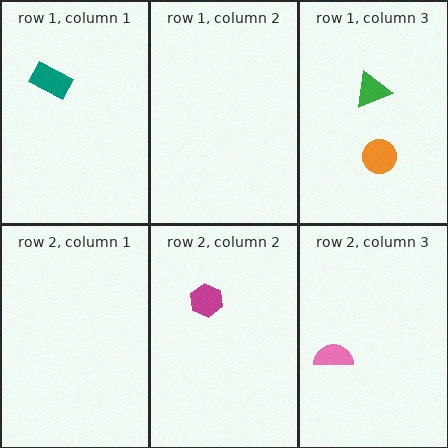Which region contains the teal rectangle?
The row 1, column 1 region.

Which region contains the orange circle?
The row 1, column 3 region.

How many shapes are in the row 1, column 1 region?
1.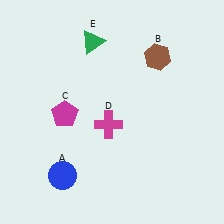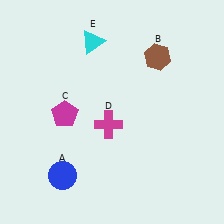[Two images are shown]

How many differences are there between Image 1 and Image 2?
There is 1 difference between the two images.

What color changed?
The triangle (E) changed from green in Image 1 to cyan in Image 2.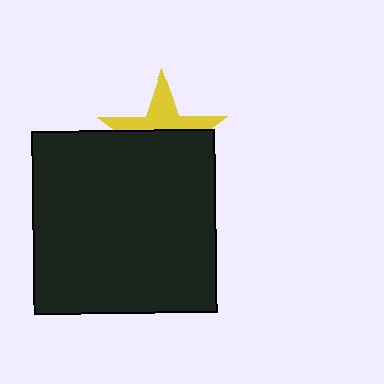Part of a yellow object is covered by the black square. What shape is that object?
It is a star.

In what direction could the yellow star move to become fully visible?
The yellow star could move up. That would shift it out from behind the black square entirely.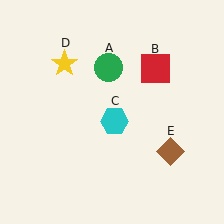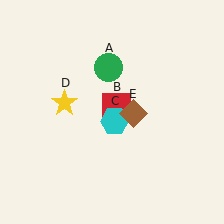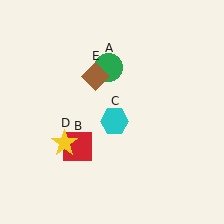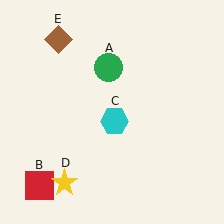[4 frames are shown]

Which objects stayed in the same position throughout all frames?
Green circle (object A) and cyan hexagon (object C) remained stationary.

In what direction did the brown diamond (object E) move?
The brown diamond (object E) moved up and to the left.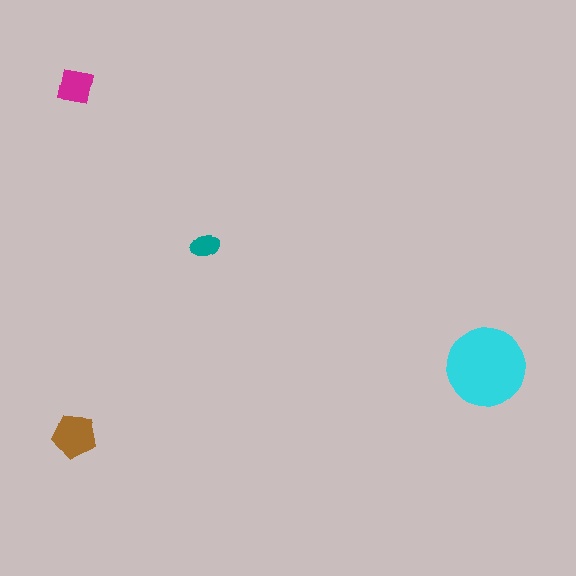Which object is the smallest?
The teal ellipse.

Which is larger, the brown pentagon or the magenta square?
The brown pentagon.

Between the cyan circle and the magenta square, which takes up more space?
The cyan circle.